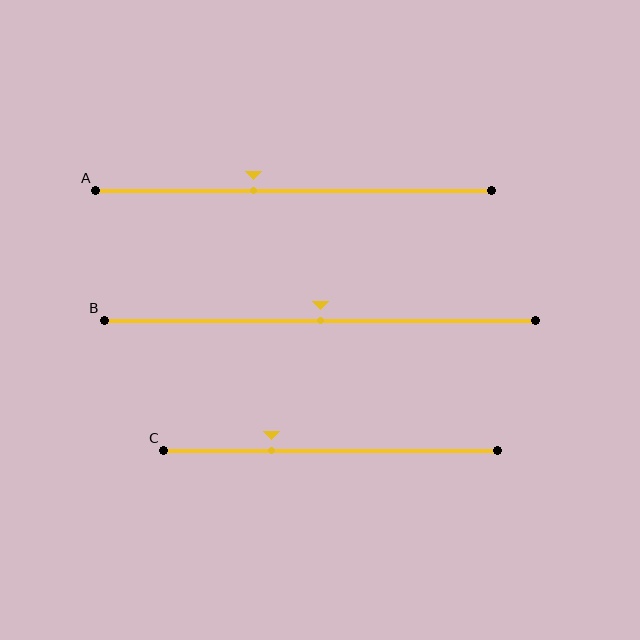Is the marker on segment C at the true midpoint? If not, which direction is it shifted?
No, the marker on segment C is shifted to the left by about 18% of the segment length.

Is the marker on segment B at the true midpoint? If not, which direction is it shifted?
Yes, the marker on segment B is at the true midpoint.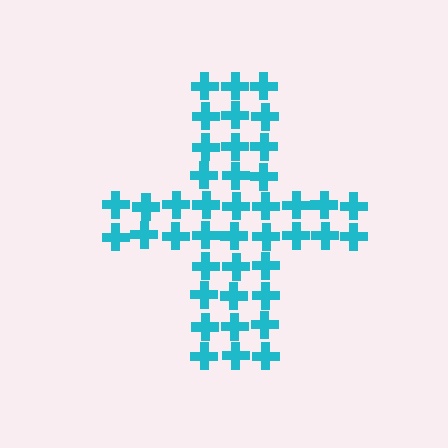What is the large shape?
The large shape is a cross.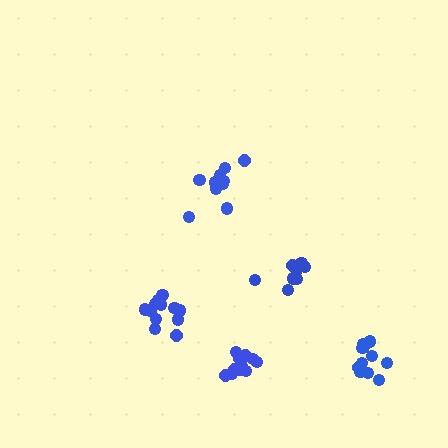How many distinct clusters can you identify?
There are 5 distinct clusters.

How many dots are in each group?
Group 1: 8 dots, Group 2: 11 dots, Group 3: 10 dots, Group 4: 12 dots, Group 5: 11 dots (52 total).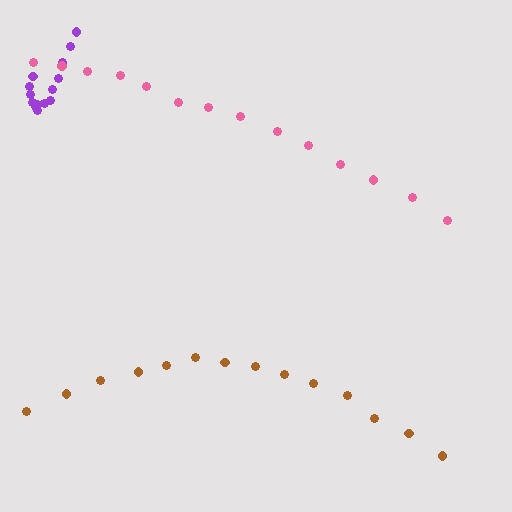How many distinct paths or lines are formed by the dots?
There are 3 distinct paths.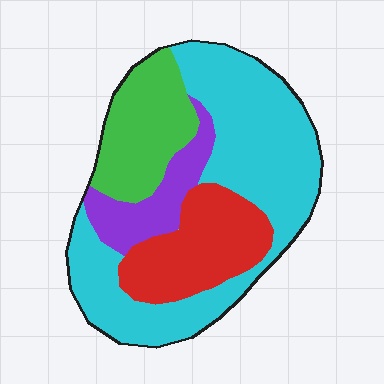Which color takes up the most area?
Cyan, at roughly 50%.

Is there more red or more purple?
Red.